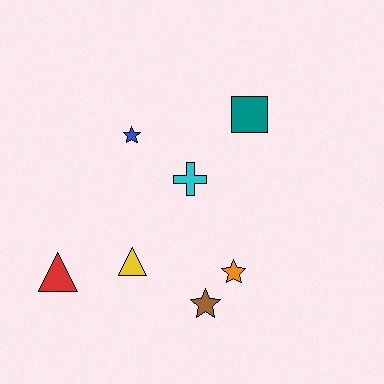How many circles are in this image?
There are no circles.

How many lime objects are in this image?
There are no lime objects.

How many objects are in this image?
There are 7 objects.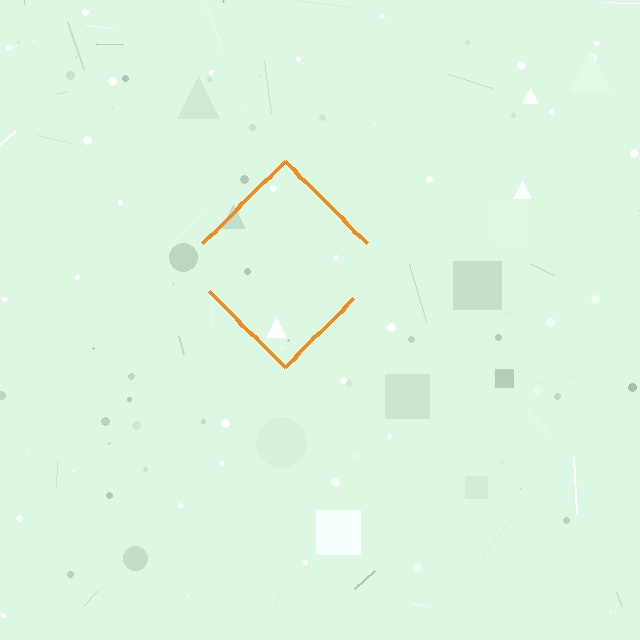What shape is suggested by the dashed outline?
The dashed outline suggests a diamond.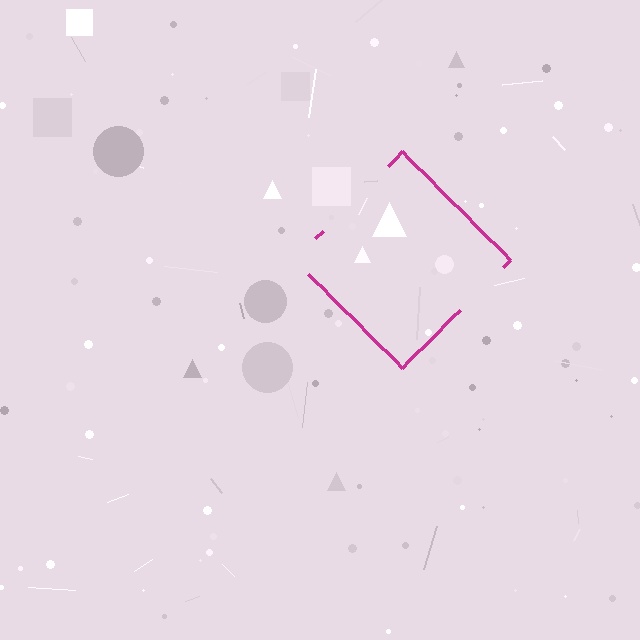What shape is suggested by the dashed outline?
The dashed outline suggests a diamond.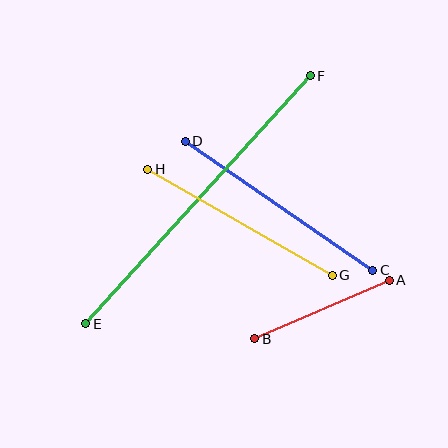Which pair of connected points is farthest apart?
Points E and F are farthest apart.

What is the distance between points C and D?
The distance is approximately 228 pixels.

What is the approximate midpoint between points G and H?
The midpoint is at approximately (240, 222) pixels.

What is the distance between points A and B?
The distance is approximately 146 pixels.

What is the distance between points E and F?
The distance is approximately 335 pixels.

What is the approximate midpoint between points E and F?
The midpoint is at approximately (198, 200) pixels.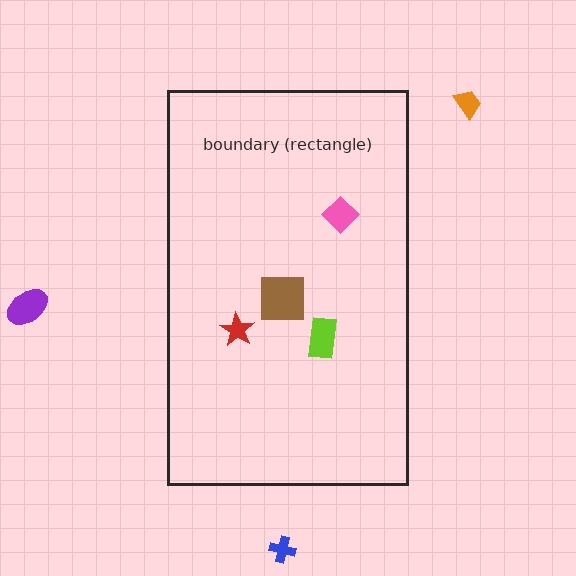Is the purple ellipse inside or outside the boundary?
Outside.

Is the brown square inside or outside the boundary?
Inside.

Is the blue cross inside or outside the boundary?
Outside.